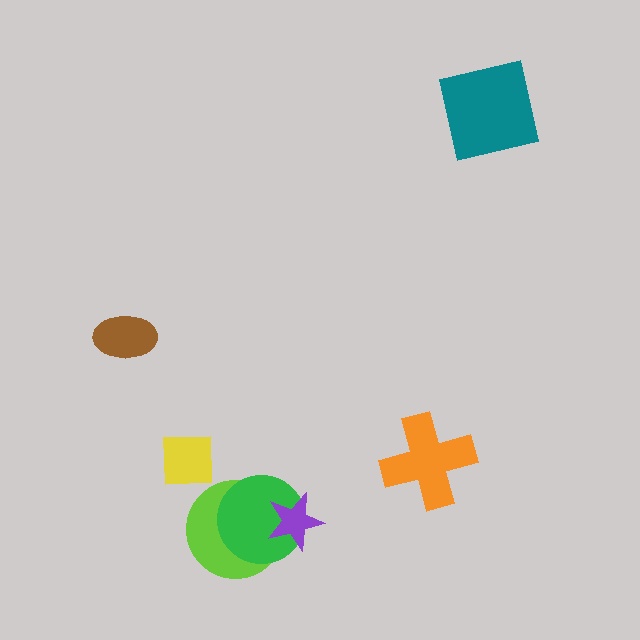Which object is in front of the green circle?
The purple star is in front of the green circle.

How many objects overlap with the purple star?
2 objects overlap with the purple star.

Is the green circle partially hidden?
Yes, it is partially covered by another shape.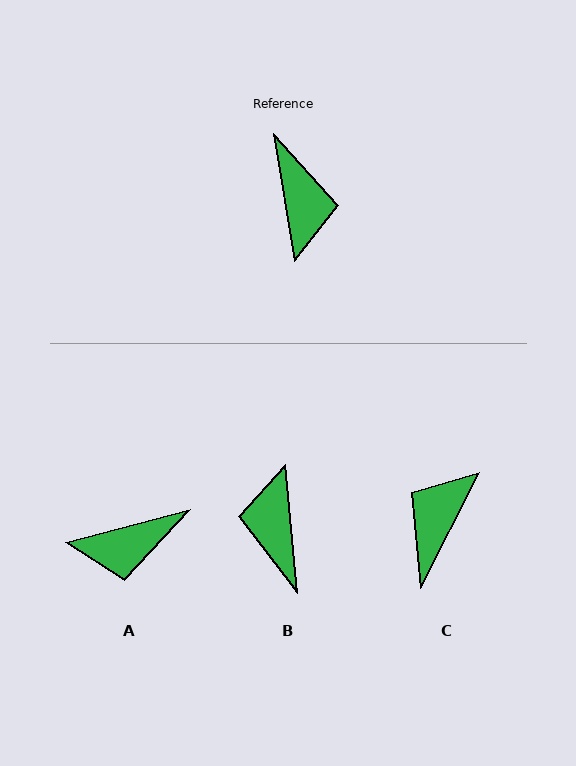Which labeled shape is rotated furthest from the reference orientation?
B, about 176 degrees away.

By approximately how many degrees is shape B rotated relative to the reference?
Approximately 176 degrees counter-clockwise.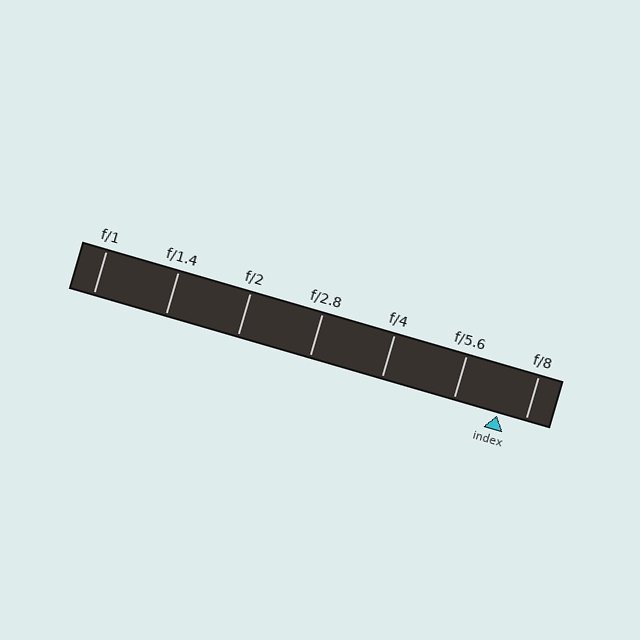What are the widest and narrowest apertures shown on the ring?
The widest aperture shown is f/1 and the narrowest is f/8.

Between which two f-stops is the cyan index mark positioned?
The index mark is between f/5.6 and f/8.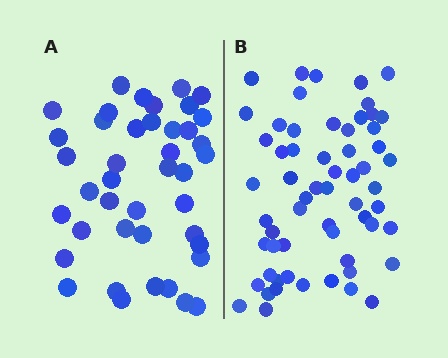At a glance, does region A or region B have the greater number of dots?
Region B (the right region) has more dots.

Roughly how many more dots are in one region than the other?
Region B has approximately 20 more dots than region A.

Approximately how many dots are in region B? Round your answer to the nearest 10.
About 60 dots.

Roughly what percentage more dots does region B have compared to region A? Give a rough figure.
About 45% more.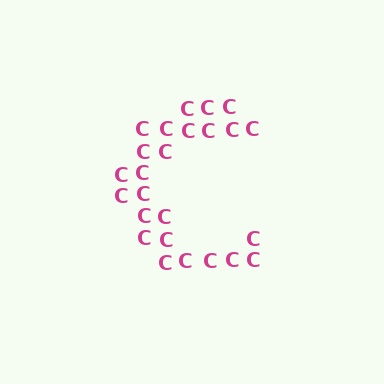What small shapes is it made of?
It is made of small letter C's.